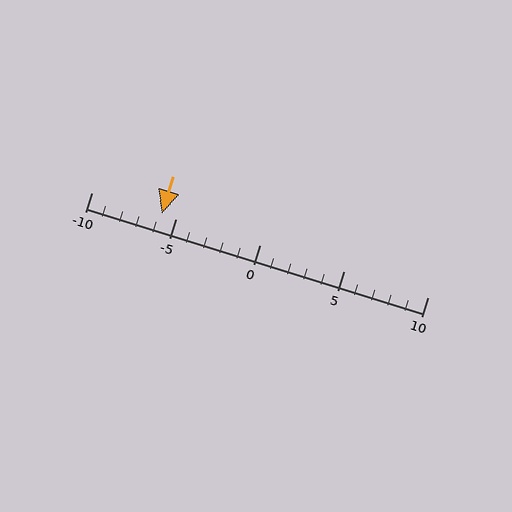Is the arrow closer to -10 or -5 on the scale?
The arrow is closer to -5.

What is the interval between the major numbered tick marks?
The major tick marks are spaced 5 units apart.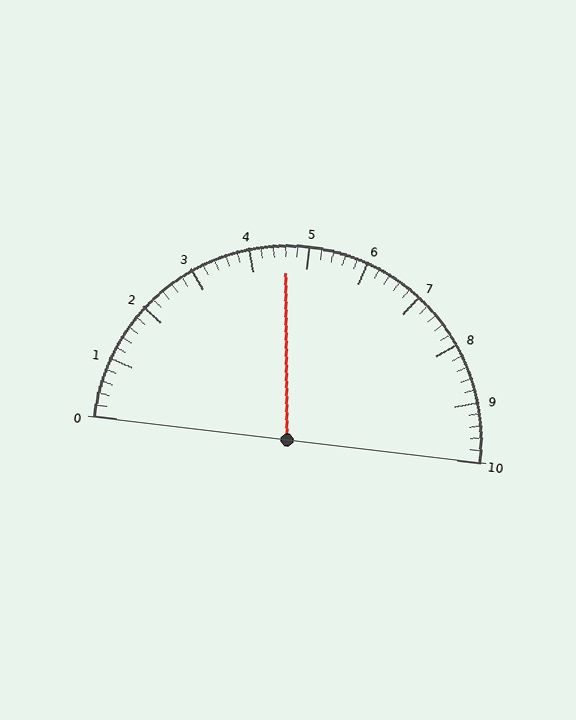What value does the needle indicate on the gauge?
The needle indicates approximately 4.6.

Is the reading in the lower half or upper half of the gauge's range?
The reading is in the lower half of the range (0 to 10).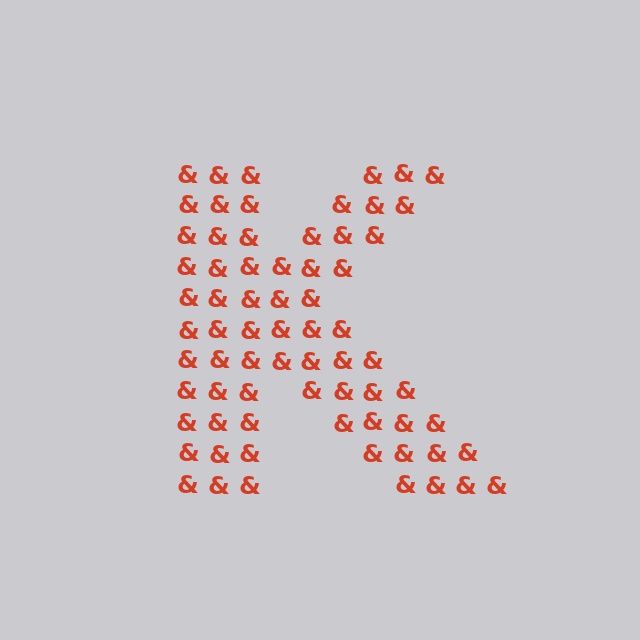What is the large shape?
The large shape is the letter K.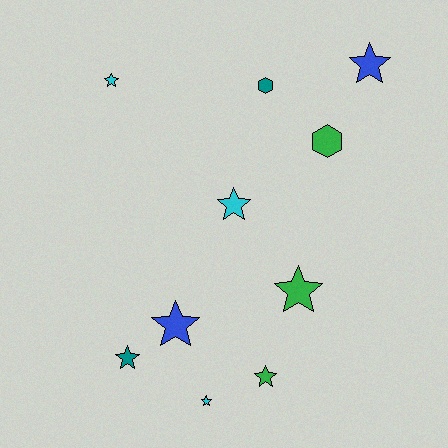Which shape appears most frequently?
Star, with 8 objects.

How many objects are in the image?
There are 10 objects.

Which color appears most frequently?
Green, with 3 objects.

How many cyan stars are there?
There are 3 cyan stars.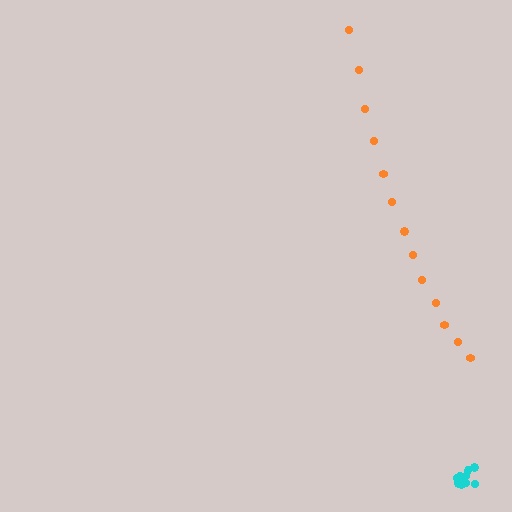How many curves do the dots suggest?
There are 2 distinct paths.